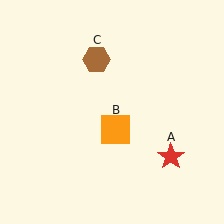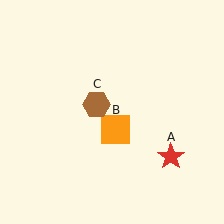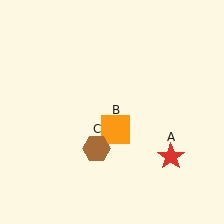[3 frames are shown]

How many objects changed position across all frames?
1 object changed position: brown hexagon (object C).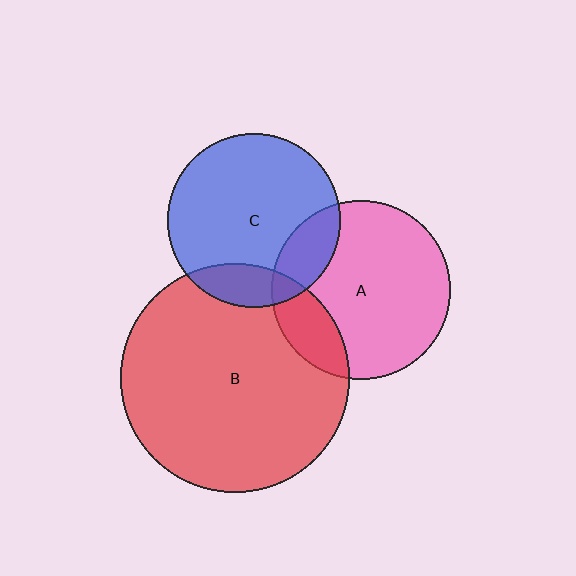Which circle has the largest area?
Circle B (red).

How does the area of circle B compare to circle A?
Approximately 1.6 times.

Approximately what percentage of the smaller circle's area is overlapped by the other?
Approximately 20%.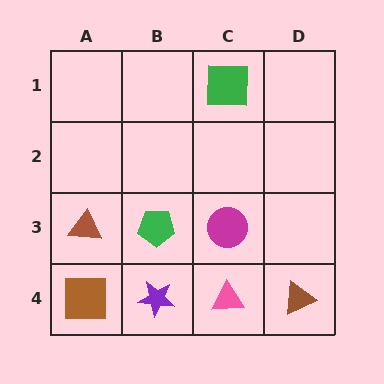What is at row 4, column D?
A brown triangle.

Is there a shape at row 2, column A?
No, that cell is empty.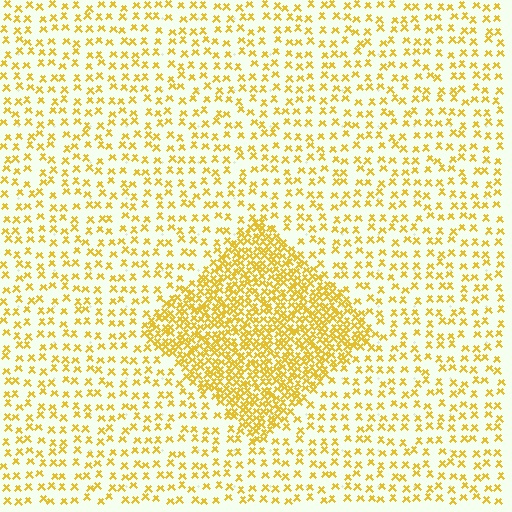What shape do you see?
I see a diamond.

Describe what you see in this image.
The image contains small yellow elements arranged at two different densities. A diamond-shaped region is visible where the elements are more densely packed than the surrounding area.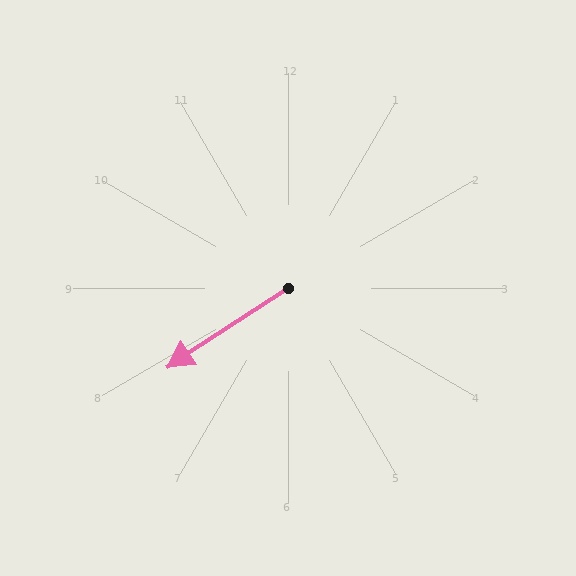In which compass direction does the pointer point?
Southwest.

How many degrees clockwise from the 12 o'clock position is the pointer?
Approximately 237 degrees.